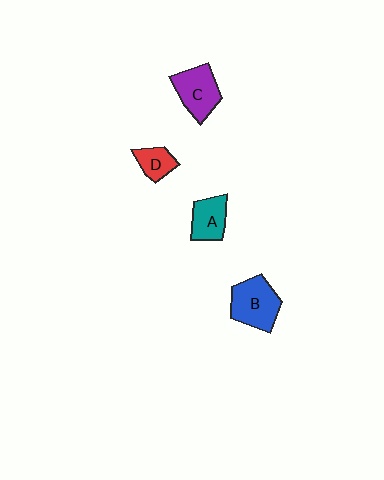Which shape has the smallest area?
Shape D (red).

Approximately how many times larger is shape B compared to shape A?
Approximately 1.5 times.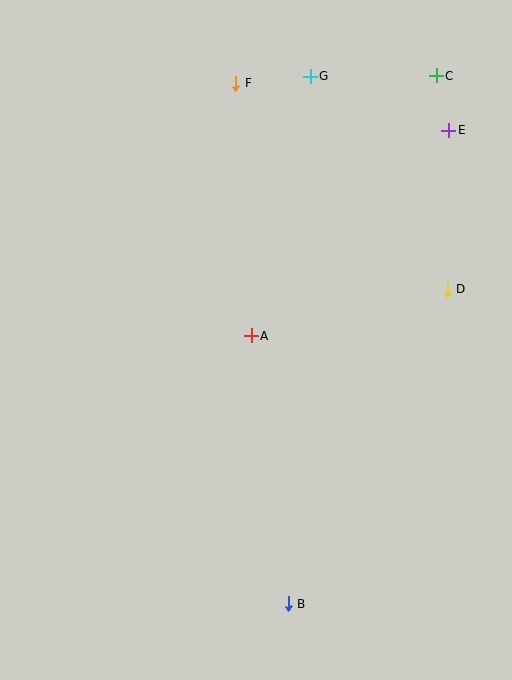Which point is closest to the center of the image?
Point A at (251, 336) is closest to the center.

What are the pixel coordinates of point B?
Point B is at (288, 604).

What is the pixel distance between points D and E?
The distance between D and E is 159 pixels.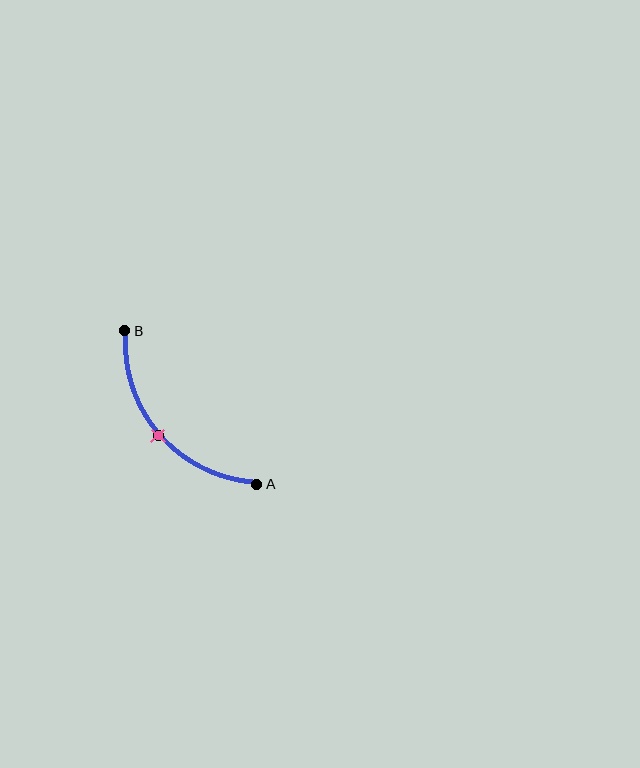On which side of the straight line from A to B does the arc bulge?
The arc bulges below and to the left of the straight line connecting A and B.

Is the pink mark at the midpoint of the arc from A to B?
Yes. The pink mark lies on the arc at equal arc-length from both A and B — it is the arc midpoint.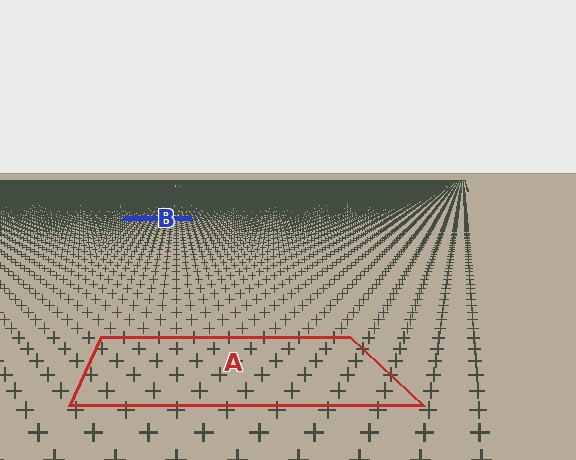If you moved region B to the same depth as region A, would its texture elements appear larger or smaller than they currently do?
They would appear larger. At a closer depth, the same texture elements are projected at a bigger on-screen size.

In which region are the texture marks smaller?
The texture marks are smaller in region B, because it is farther away.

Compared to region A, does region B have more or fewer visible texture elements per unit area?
Region B has more texture elements per unit area — they are packed more densely because it is farther away.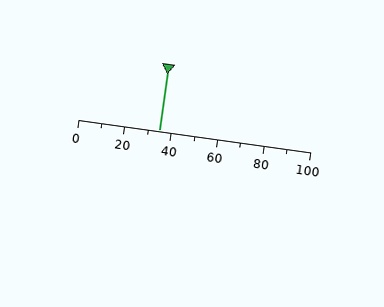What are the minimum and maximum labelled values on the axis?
The axis runs from 0 to 100.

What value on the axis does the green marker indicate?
The marker indicates approximately 35.